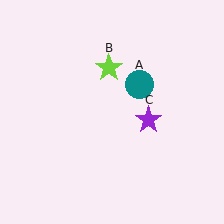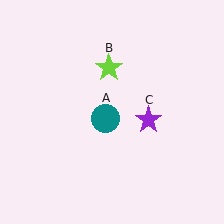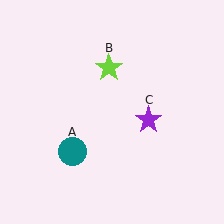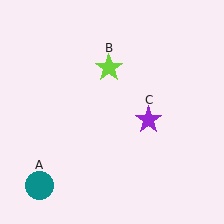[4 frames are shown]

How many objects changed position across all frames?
1 object changed position: teal circle (object A).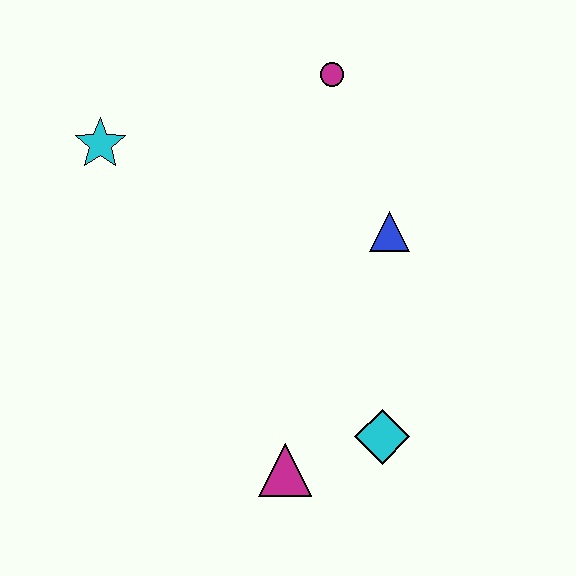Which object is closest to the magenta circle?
The blue triangle is closest to the magenta circle.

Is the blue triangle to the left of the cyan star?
No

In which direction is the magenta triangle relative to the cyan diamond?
The magenta triangle is to the left of the cyan diamond.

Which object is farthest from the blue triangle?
The cyan star is farthest from the blue triangle.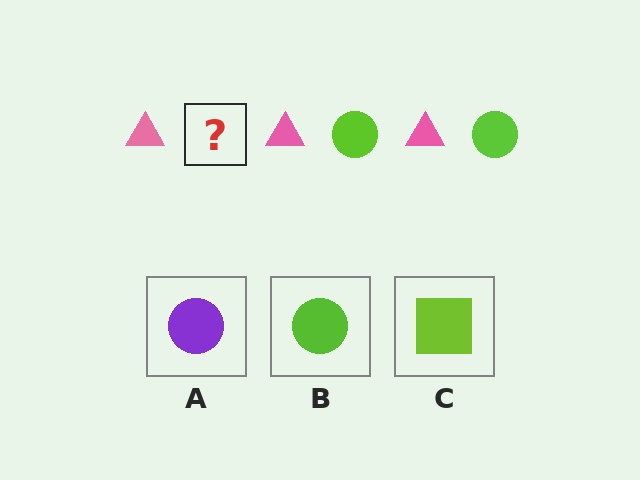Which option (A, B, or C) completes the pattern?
B.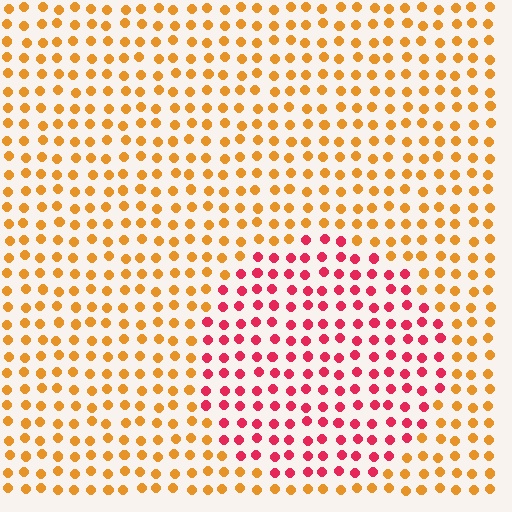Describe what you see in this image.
The image is filled with small orange elements in a uniform arrangement. A circle-shaped region is visible where the elements are tinted to a slightly different hue, forming a subtle color boundary.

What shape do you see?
I see a circle.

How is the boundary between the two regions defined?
The boundary is defined purely by a slight shift in hue (about 50 degrees). Spacing, size, and orientation are identical on both sides.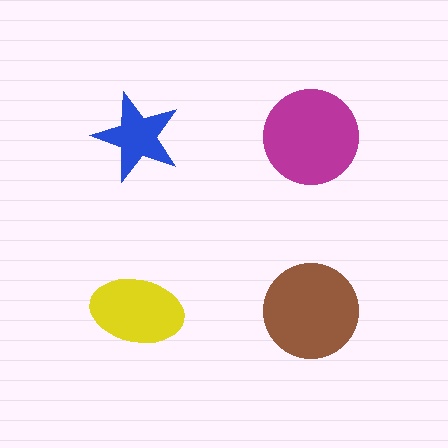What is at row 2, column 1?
A yellow ellipse.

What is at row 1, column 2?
A magenta circle.